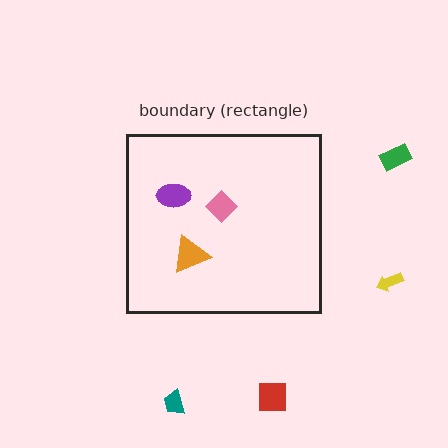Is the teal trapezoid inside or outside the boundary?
Outside.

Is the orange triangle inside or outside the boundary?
Inside.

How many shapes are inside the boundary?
3 inside, 4 outside.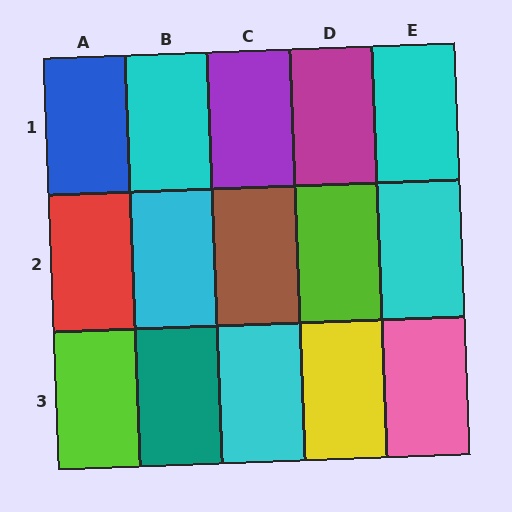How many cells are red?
1 cell is red.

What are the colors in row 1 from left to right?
Blue, cyan, purple, magenta, cyan.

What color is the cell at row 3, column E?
Pink.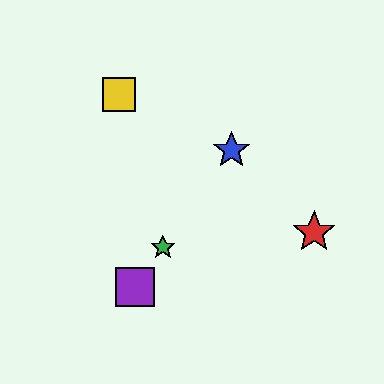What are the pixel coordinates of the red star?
The red star is at (314, 232).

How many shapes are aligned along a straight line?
3 shapes (the blue star, the green star, the purple square) are aligned along a straight line.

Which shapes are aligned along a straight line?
The blue star, the green star, the purple square are aligned along a straight line.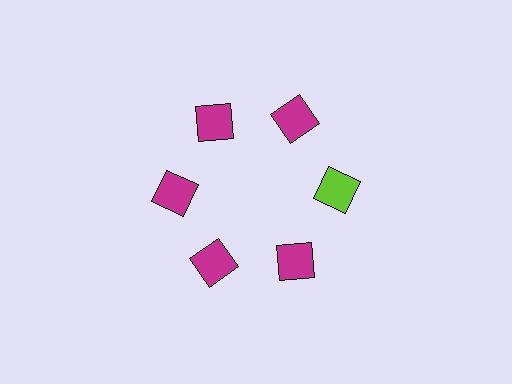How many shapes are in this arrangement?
There are 6 shapes arranged in a ring pattern.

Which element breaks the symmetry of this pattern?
The lime diamond at roughly the 3 o'clock position breaks the symmetry. All other shapes are magenta diamonds.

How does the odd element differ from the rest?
It has a different color: lime instead of magenta.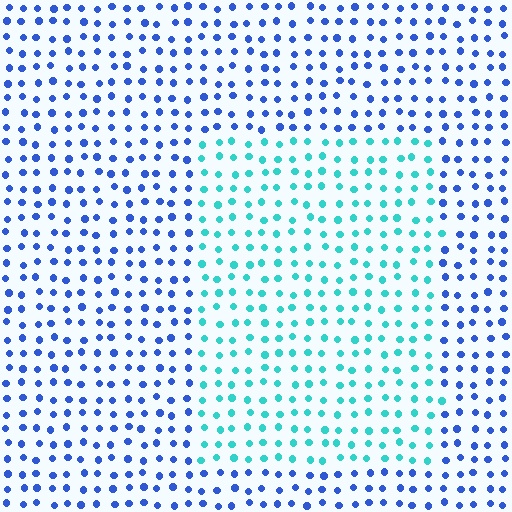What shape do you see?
I see a rectangle.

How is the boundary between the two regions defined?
The boundary is defined purely by a slight shift in hue (about 50 degrees). Spacing, size, and orientation are identical on both sides.